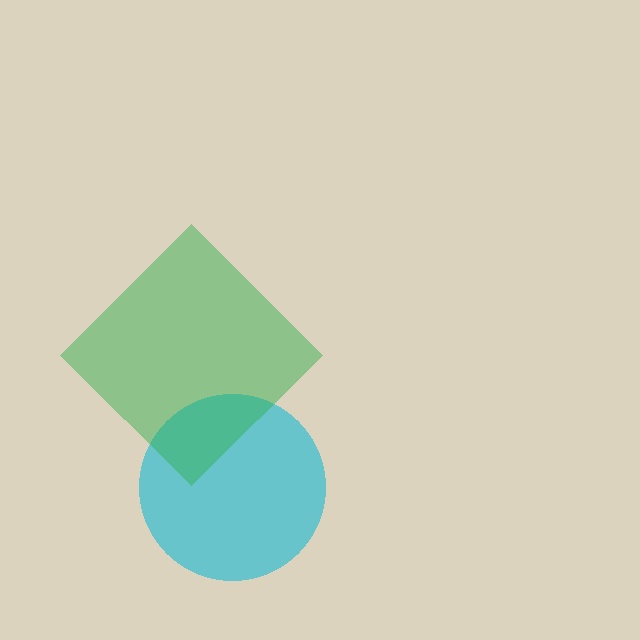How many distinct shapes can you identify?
There are 2 distinct shapes: a cyan circle, a green diamond.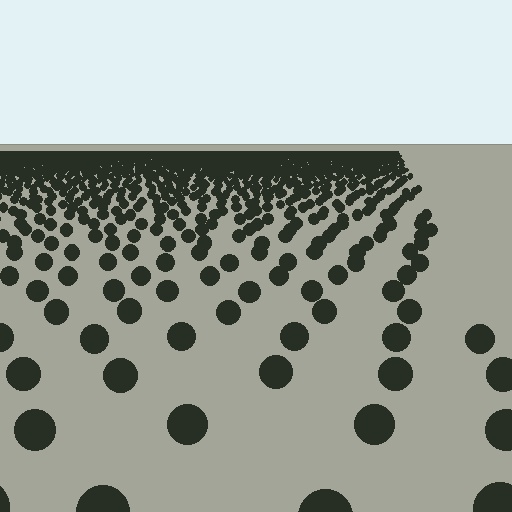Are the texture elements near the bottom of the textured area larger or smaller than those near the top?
Larger. Near the bottom, elements are closer to the viewer and appear at a bigger on-screen size.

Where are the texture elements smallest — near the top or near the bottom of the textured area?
Near the top.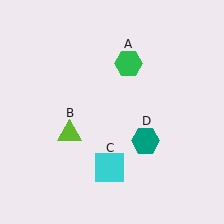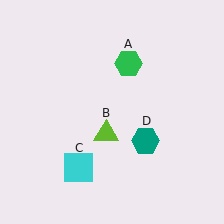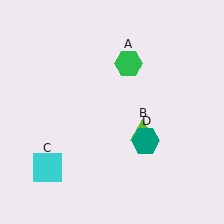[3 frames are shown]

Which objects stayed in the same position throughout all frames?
Green hexagon (object A) and teal hexagon (object D) remained stationary.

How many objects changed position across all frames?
2 objects changed position: lime triangle (object B), cyan square (object C).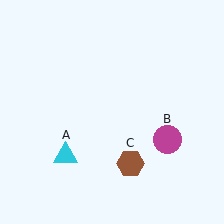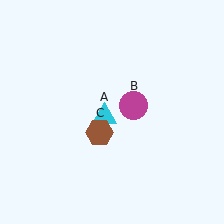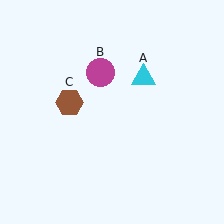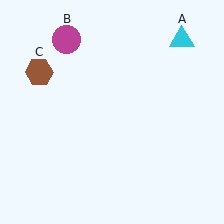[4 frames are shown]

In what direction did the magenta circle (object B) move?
The magenta circle (object B) moved up and to the left.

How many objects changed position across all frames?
3 objects changed position: cyan triangle (object A), magenta circle (object B), brown hexagon (object C).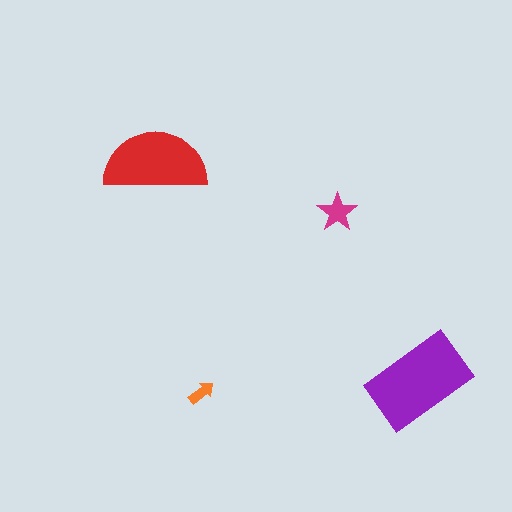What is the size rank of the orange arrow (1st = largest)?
4th.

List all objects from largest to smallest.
The purple rectangle, the red semicircle, the magenta star, the orange arrow.